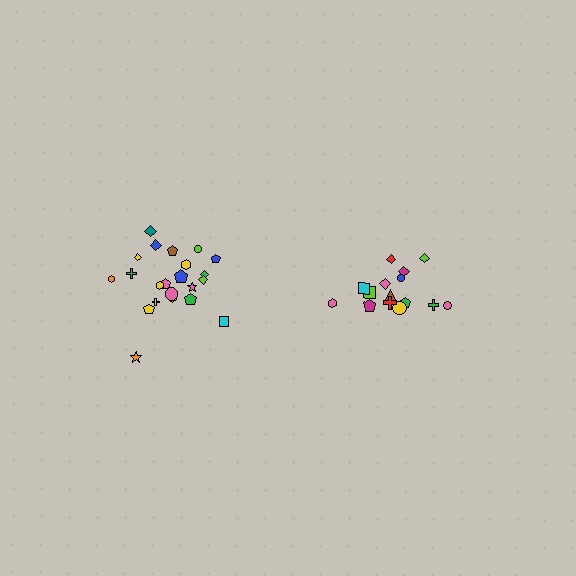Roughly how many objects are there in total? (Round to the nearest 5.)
Roughly 35 objects in total.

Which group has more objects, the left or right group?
The left group.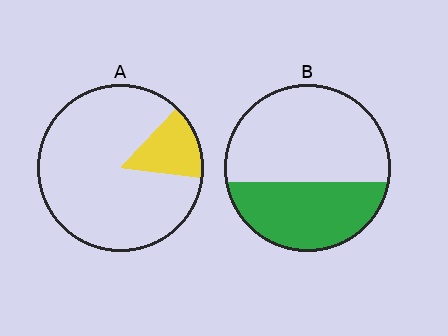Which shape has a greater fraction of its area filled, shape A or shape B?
Shape B.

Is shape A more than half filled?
No.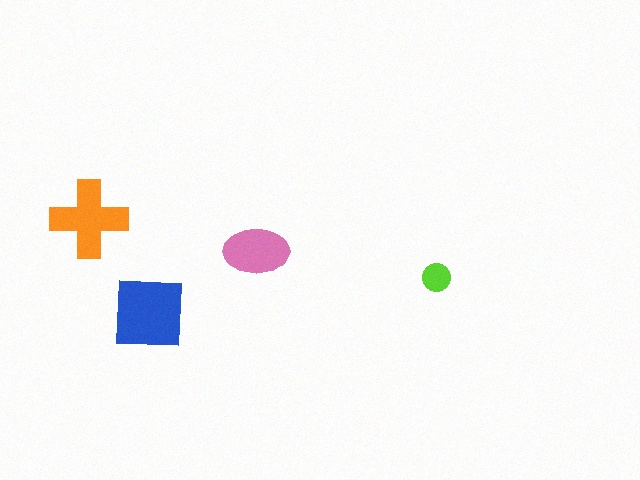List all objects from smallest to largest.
The lime circle, the pink ellipse, the orange cross, the blue square.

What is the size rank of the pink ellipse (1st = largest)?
3rd.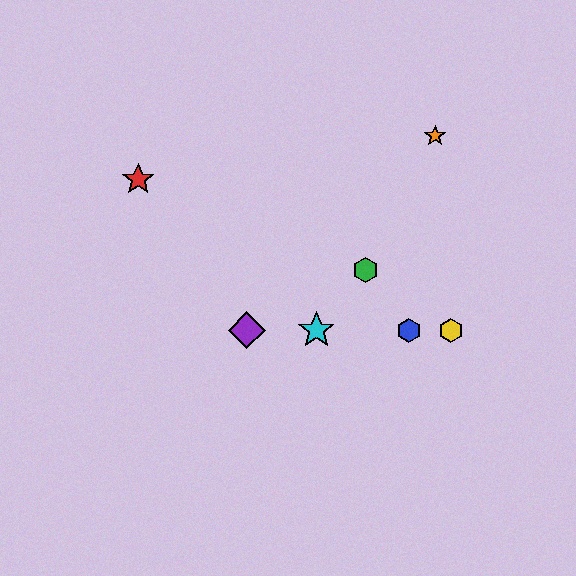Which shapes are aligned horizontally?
The blue hexagon, the yellow hexagon, the purple diamond, the cyan star are aligned horizontally.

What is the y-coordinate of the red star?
The red star is at y≈179.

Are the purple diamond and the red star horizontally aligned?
No, the purple diamond is at y≈330 and the red star is at y≈179.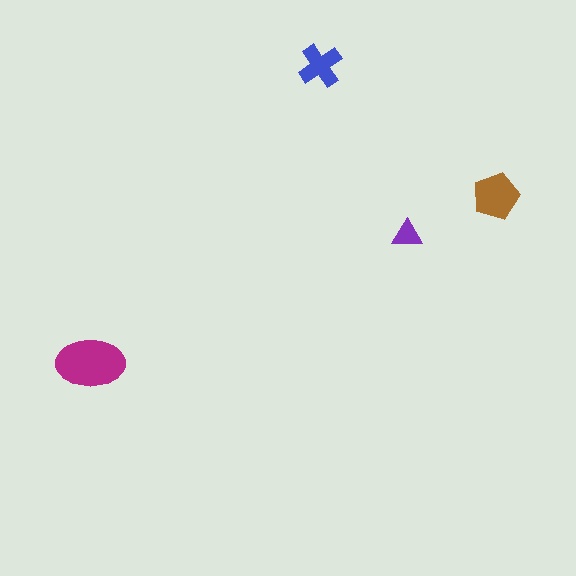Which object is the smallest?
The purple triangle.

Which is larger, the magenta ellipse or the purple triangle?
The magenta ellipse.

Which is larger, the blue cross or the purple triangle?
The blue cross.